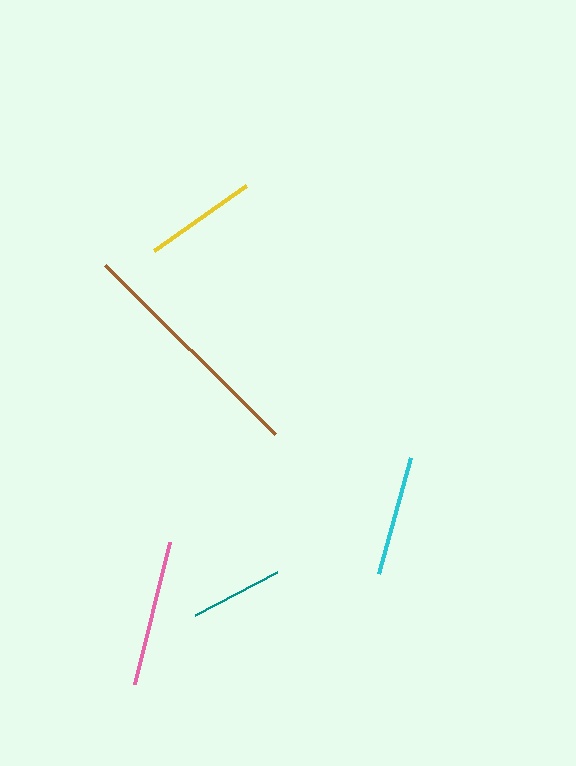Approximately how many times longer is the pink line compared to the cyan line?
The pink line is approximately 1.2 times the length of the cyan line.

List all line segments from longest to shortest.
From longest to shortest: brown, pink, cyan, yellow, teal.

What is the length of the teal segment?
The teal segment is approximately 92 pixels long.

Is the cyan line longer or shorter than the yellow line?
The cyan line is longer than the yellow line.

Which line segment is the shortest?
The teal line is the shortest at approximately 92 pixels.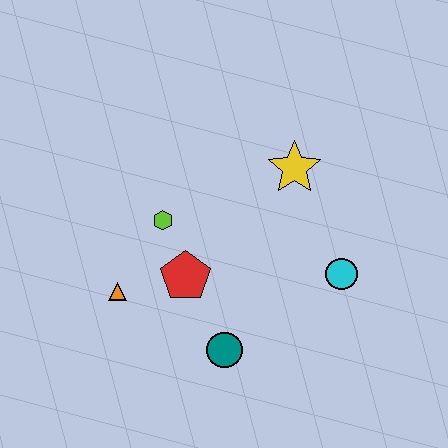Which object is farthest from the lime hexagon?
The cyan circle is farthest from the lime hexagon.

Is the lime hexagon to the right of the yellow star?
No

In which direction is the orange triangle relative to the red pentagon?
The orange triangle is to the left of the red pentagon.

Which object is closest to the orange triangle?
The red pentagon is closest to the orange triangle.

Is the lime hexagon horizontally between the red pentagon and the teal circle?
No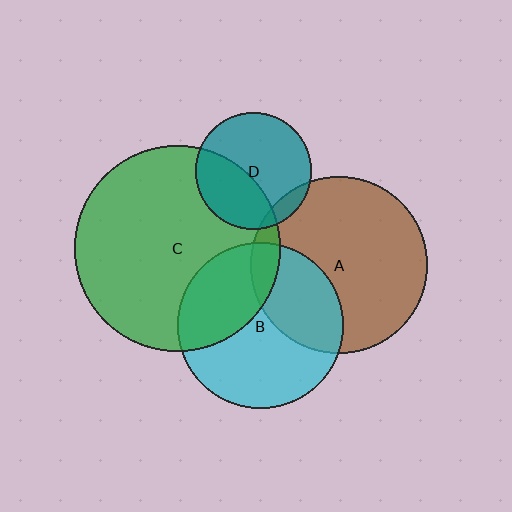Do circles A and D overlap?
Yes.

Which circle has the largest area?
Circle C (green).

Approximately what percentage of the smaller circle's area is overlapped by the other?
Approximately 10%.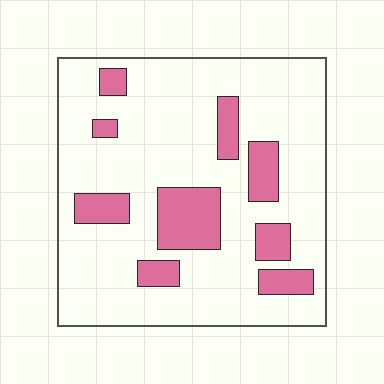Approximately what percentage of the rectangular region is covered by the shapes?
Approximately 20%.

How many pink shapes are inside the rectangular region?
9.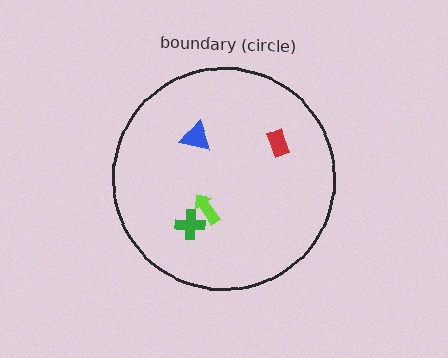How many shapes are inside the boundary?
4 inside, 0 outside.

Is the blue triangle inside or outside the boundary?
Inside.